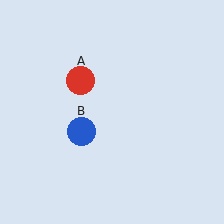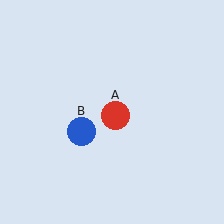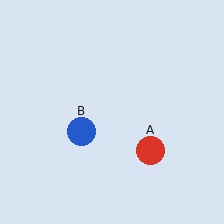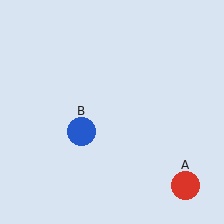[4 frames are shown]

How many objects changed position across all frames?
1 object changed position: red circle (object A).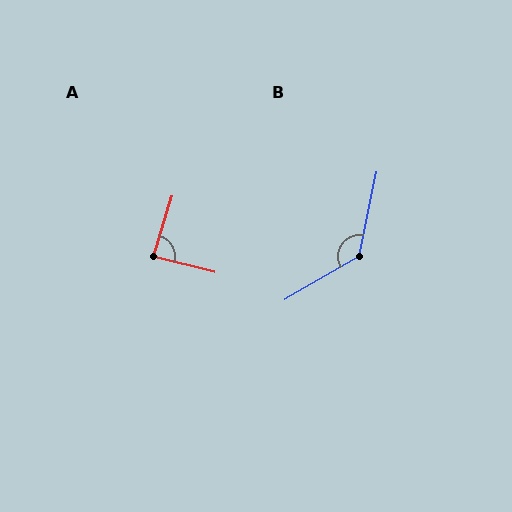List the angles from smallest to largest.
A (87°), B (132°).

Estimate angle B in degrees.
Approximately 132 degrees.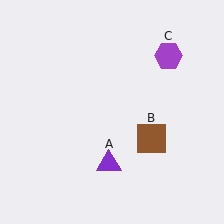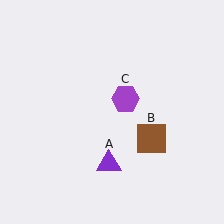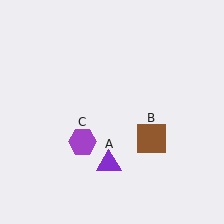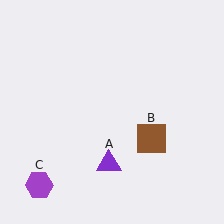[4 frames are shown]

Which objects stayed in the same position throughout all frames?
Purple triangle (object A) and brown square (object B) remained stationary.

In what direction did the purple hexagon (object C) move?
The purple hexagon (object C) moved down and to the left.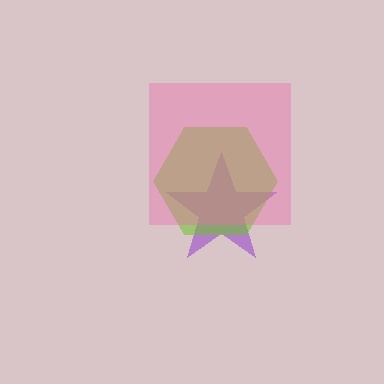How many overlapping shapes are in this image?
There are 3 overlapping shapes in the image.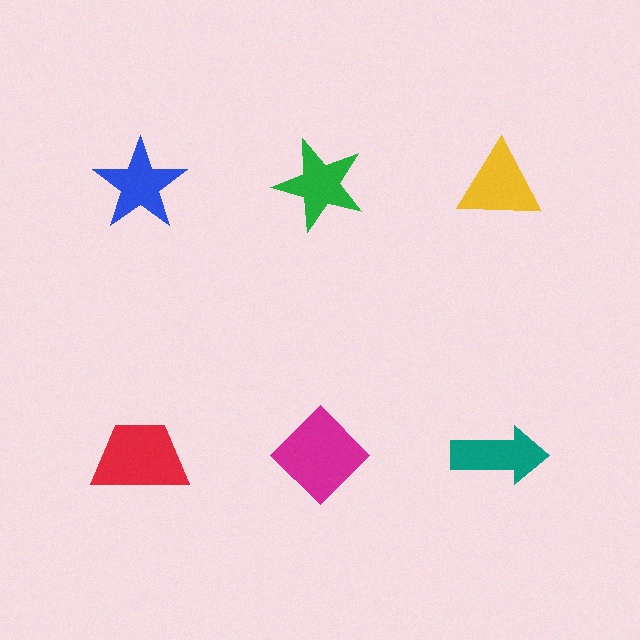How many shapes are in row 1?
3 shapes.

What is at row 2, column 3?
A teal arrow.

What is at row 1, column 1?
A blue star.